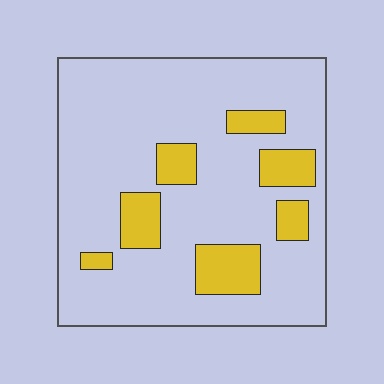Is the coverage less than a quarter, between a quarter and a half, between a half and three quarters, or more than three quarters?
Less than a quarter.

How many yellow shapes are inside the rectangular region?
7.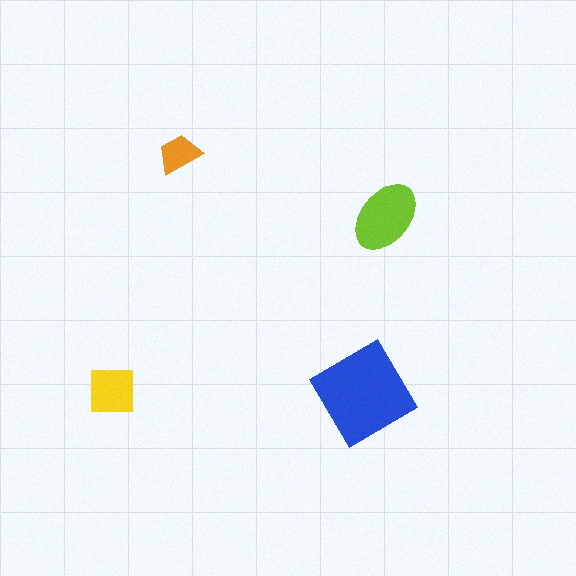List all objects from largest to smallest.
The blue diamond, the lime ellipse, the yellow square, the orange trapezoid.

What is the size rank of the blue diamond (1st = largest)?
1st.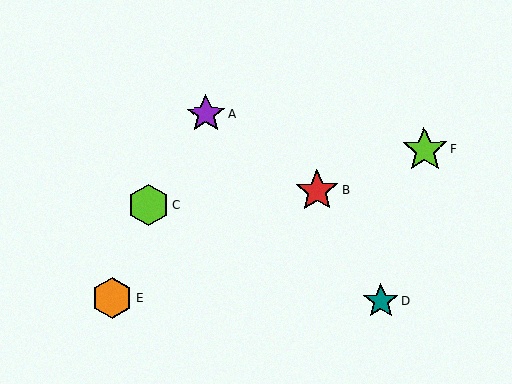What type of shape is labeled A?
Shape A is a purple star.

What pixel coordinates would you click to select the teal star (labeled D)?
Click at (381, 301) to select the teal star D.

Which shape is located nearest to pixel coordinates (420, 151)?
The lime star (labeled F) at (424, 150) is nearest to that location.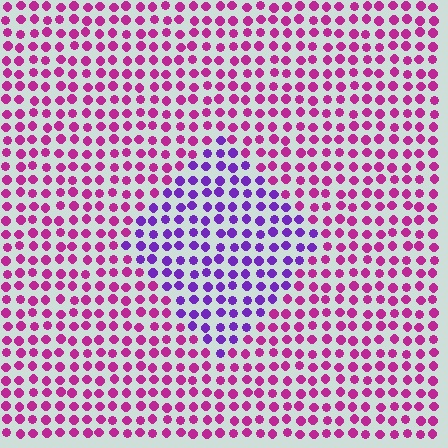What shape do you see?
I see a diamond.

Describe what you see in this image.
The image is filled with small magenta elements in a uniform arrangement. A diamond-shaped region is visible where the elements are tinted to a slightly different hue, forming a subtle color boundary.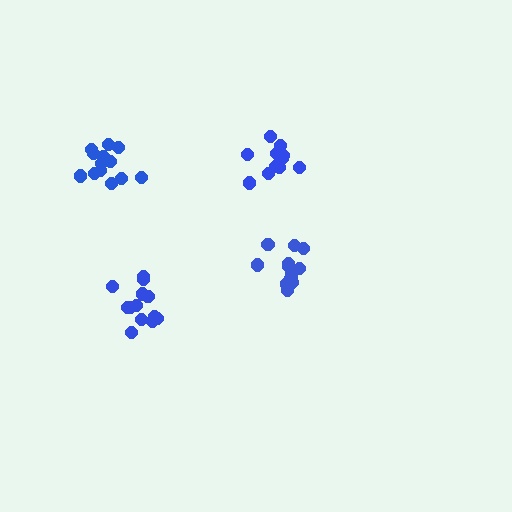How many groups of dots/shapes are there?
There are 4 groups.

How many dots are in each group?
Group 1: 14 dots, Group 2: 11 dots, Group 3: 13 dots, Group 4: 12 dots (50 total).